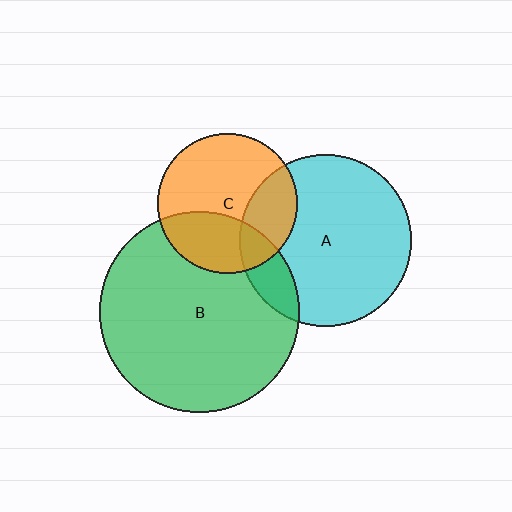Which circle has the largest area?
Circle B (green).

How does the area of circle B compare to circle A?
Approximately 1.4 times.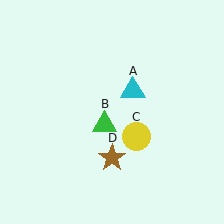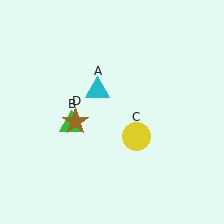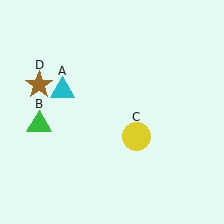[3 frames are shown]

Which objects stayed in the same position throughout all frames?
Yellow circle (object C) remained stationary.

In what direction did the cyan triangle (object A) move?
The cyan triangle (object A) moved left.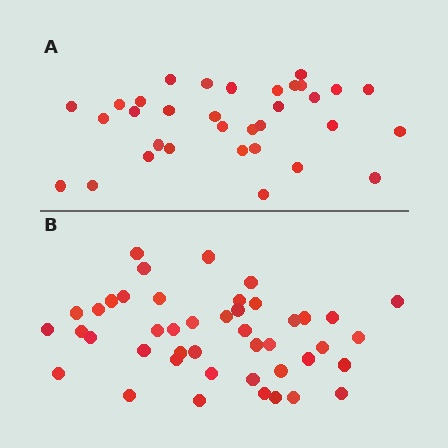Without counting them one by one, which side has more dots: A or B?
Region B (the bottom region) has more dots.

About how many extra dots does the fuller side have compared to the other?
Region B has roughly 12 or so more dots than region A.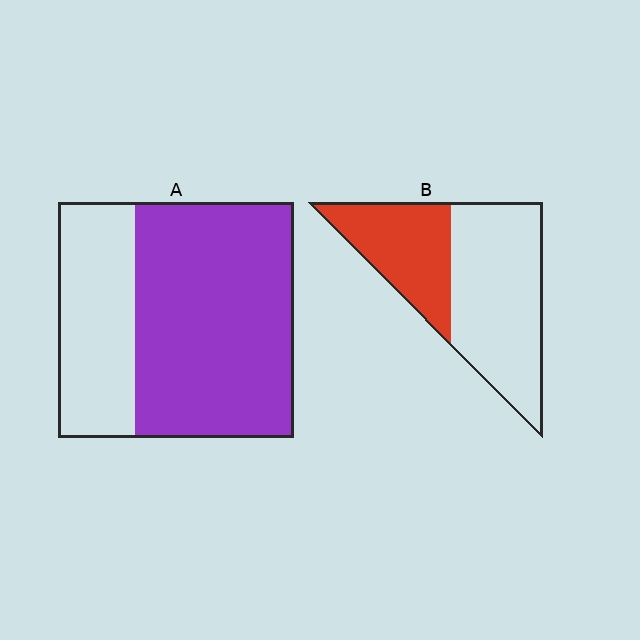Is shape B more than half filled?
No.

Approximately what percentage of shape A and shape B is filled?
A is approximately 65% and B is approximately 35%.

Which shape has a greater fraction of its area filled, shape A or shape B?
Shape A.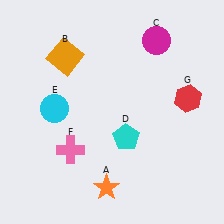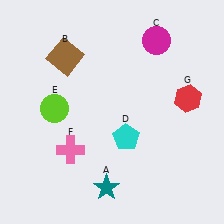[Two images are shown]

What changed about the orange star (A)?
In Image 1, A is orange. In Image 2, it changed to teal.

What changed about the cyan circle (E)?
In Image 1, E is cyan. In Image 2, it changed to lime.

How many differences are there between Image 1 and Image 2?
There are 3 differences between the two images.